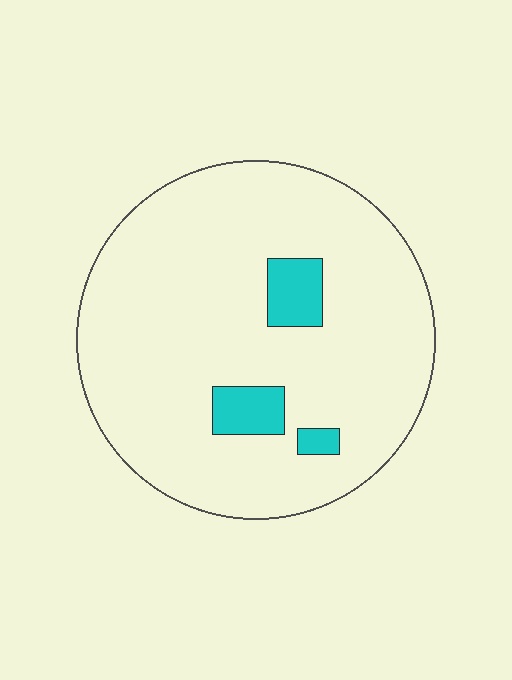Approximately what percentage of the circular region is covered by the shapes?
Approximately 10%.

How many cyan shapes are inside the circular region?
3.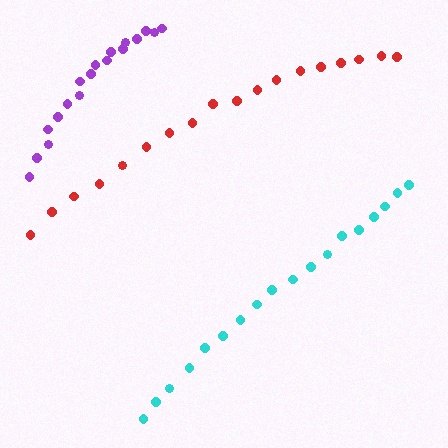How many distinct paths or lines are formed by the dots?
There are 3 distinct paths.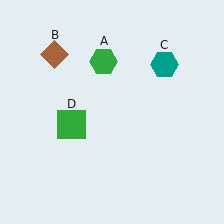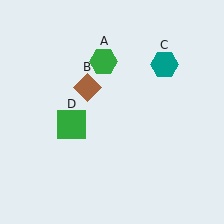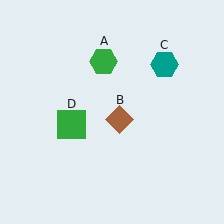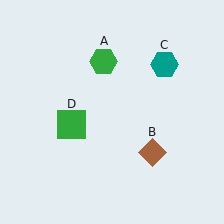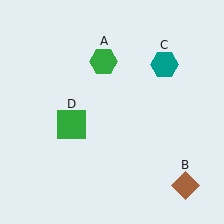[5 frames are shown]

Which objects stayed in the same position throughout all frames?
Green hexagon (object A) and teal hexagon (object C) and green square (object D) remained stationary.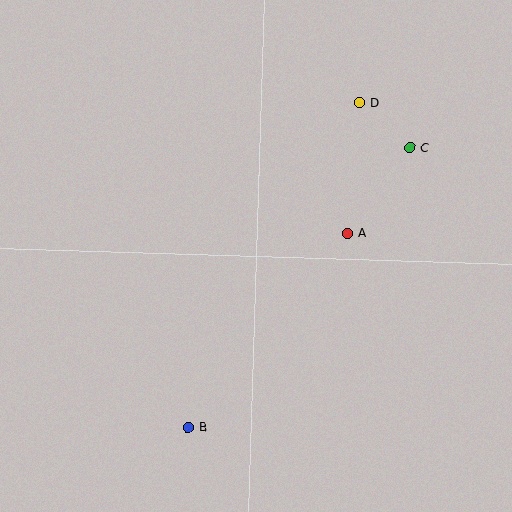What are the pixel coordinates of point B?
Point B is at (188, 427).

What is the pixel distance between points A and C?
The distance between A and C is 106 pixels.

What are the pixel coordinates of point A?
Point A is at (347, 233).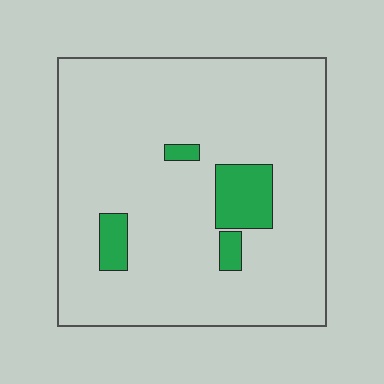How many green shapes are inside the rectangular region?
4.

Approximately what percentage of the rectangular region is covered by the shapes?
Approximately 10%.